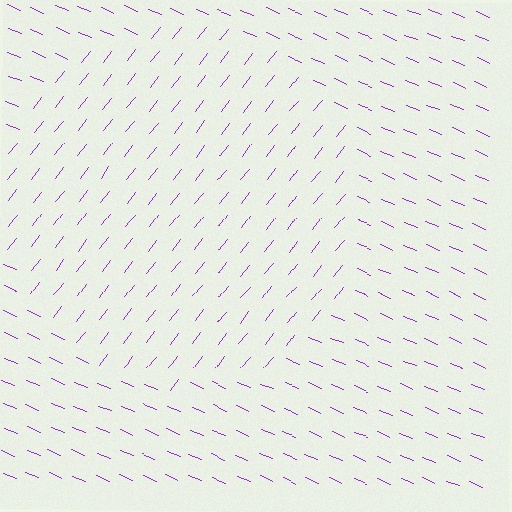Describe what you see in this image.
The image is filled with small purple line segments. A circle region in the image has lines oriented differently from the surrounding lines, creating a visible texture boundary.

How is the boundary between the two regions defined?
The boundary is defined purely by a change in line orientation (approximately 75 degrees difference). All lines are the same color and thickness.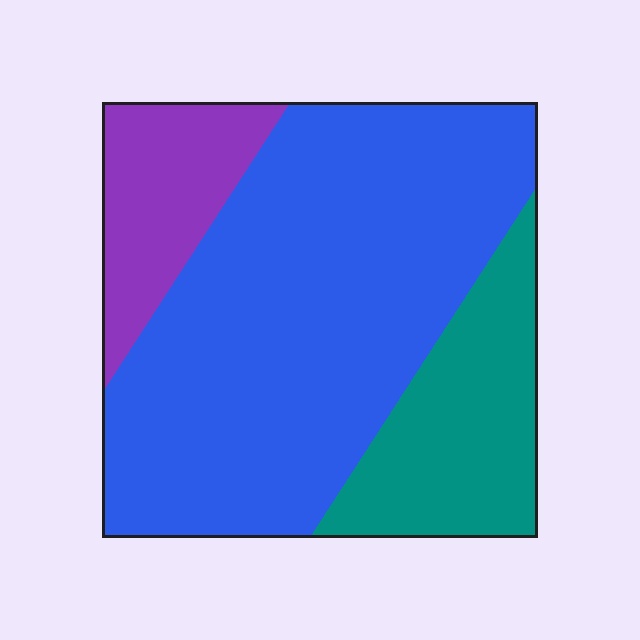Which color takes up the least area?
Purple, at roughly 15%.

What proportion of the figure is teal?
Teal covers about 20% of the figure.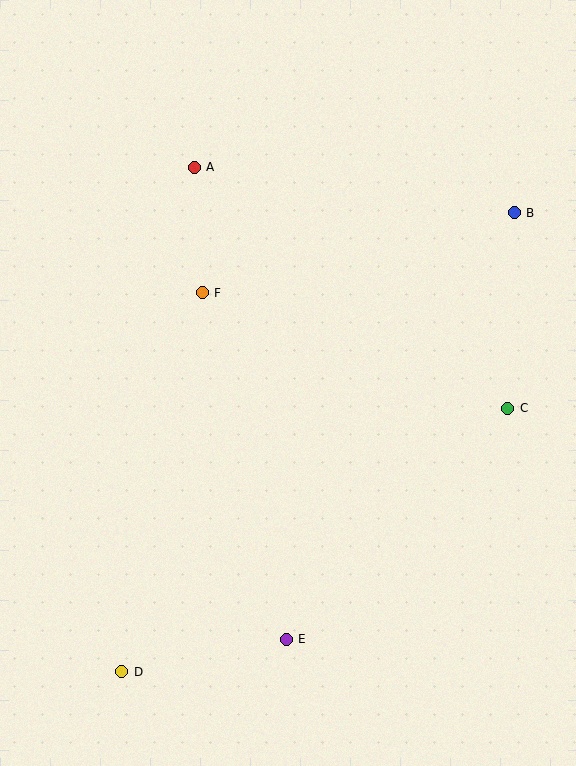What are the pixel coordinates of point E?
Point E is at (286, 639).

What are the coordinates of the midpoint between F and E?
The midpoint between F and E is at (244, 466).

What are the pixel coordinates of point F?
Point F is at (202, 293).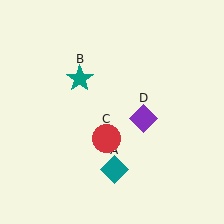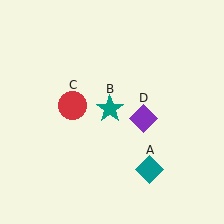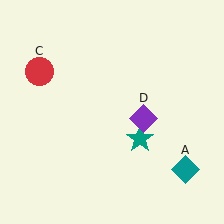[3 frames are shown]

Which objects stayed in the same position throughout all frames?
Purple diamond (object D) remained stationary.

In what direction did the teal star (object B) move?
The teal star (object B) moved down and to the right.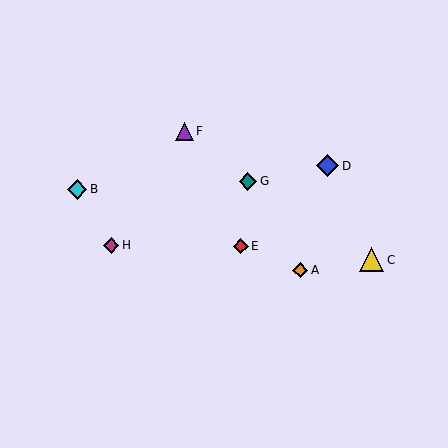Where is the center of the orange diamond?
The center of the orange diamond is at (300, 270).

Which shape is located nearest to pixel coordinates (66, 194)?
The cyan diamond (labeled B) at (77, 189) is nearest to that location.